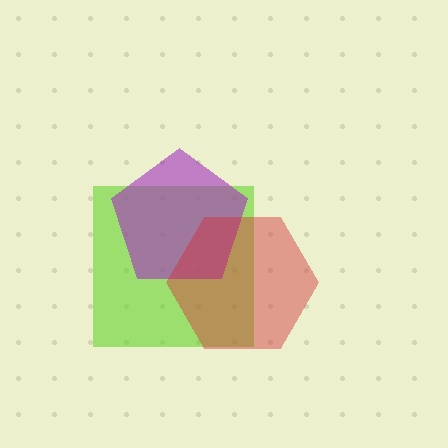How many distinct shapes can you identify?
There are 3 distinct shapes: a lime square, a purple pentagon, a red hexagon.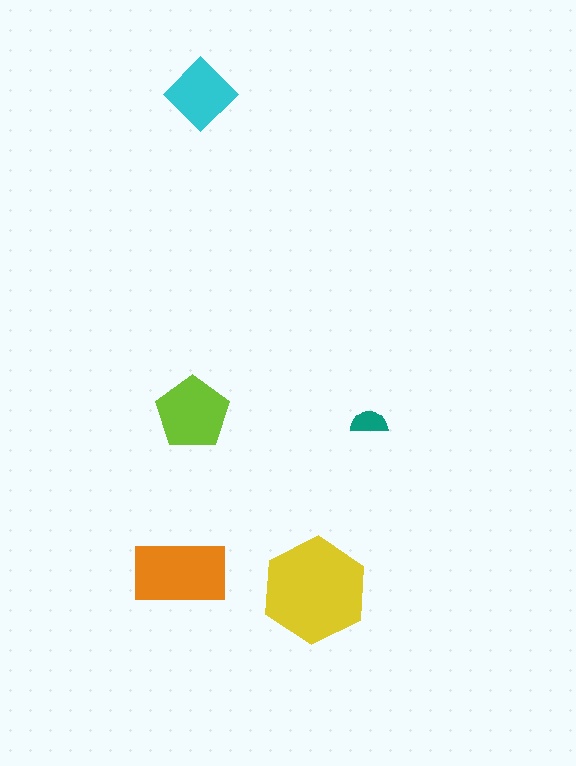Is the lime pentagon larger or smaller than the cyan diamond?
Larger.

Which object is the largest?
The yellow hexagon.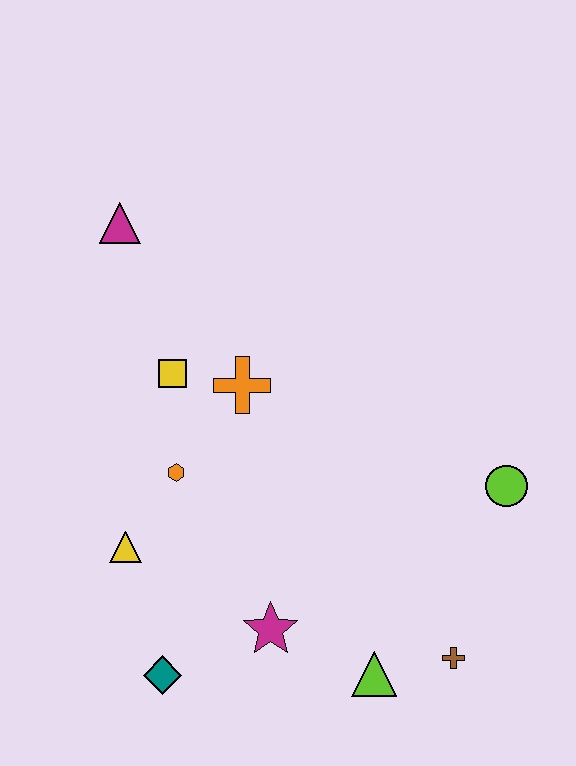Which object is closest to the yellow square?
The orange cross is closest to the yellow square.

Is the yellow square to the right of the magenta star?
No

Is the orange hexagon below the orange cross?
Yes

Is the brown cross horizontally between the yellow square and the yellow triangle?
No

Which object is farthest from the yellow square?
The brown cross is farthest from the yellow square.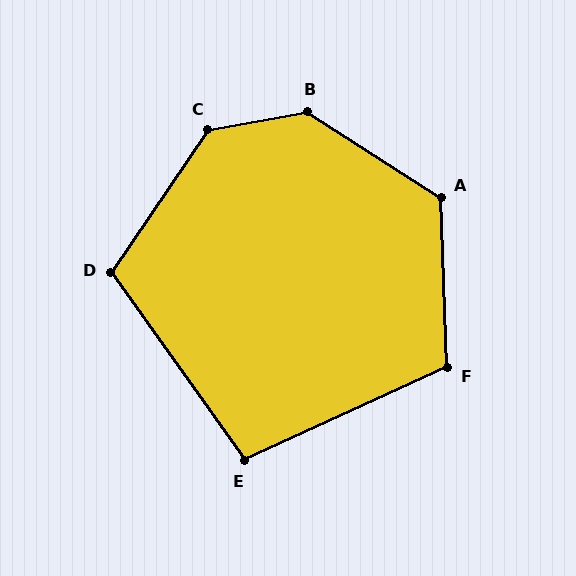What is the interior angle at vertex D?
Approximately 111 degrees (obtuse).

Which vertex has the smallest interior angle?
E, at approximately 101 degrees.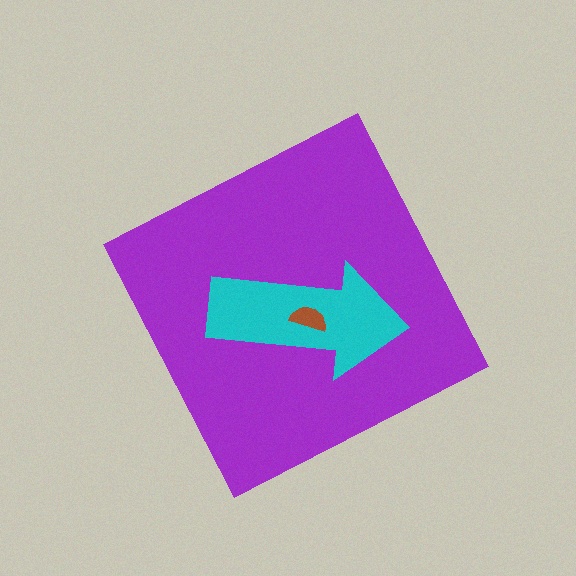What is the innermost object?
The brown semicircle.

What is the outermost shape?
The purple diamond.